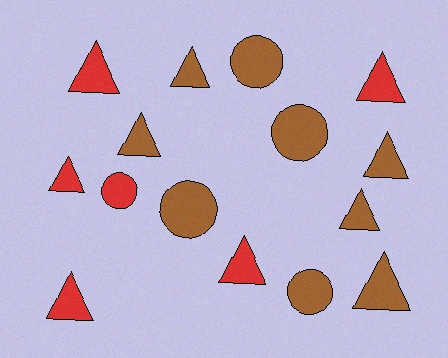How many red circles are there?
There is 1 red circle.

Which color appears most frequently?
Brown, with 9 objects.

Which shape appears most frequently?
Triangle, with 10 objects.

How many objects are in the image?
There are 15 objects.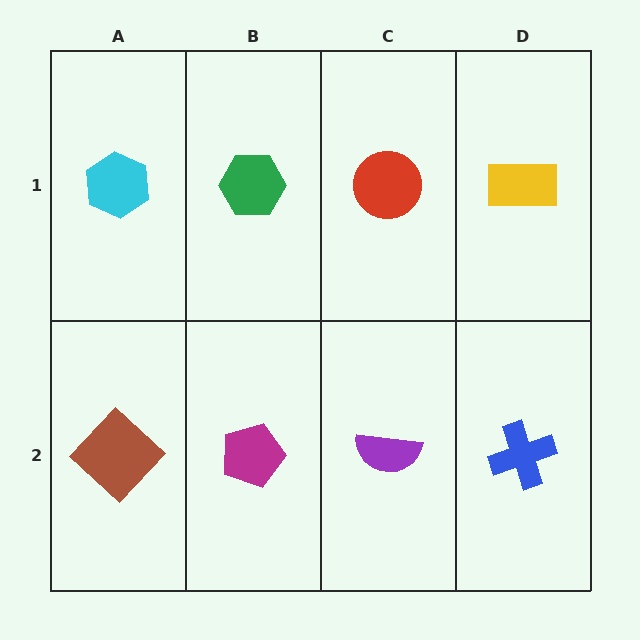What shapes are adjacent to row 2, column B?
A green hexagon (row 1, column B), a brown diamond (row 2, column A), a purple semicircle (row 2, column C).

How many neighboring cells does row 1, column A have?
2.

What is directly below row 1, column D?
A blue cross.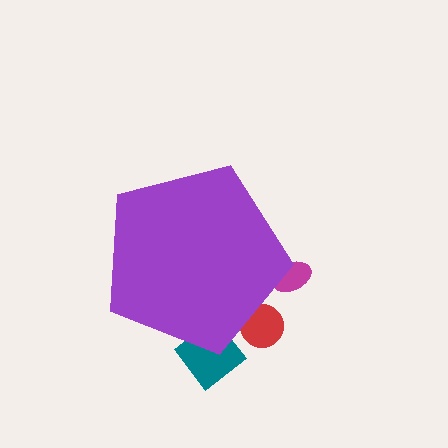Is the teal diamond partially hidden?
Yes, the teal diamond is partially hidden behind the purple pentagon.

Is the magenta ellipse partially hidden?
Yes, the magenta ellipse is partially hidden behind the purple pentagon.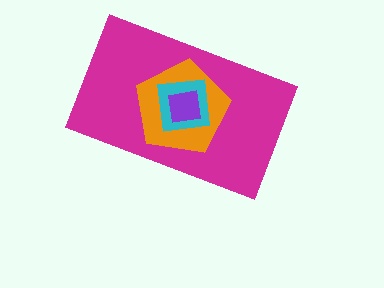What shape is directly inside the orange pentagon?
The cyan square.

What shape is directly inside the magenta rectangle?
The orange pentagon.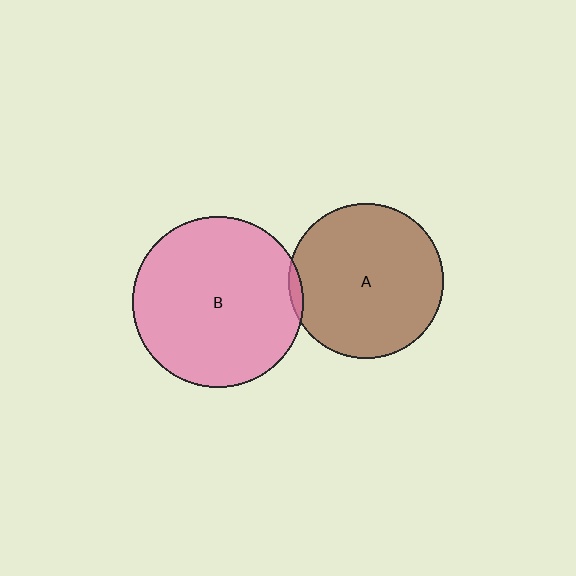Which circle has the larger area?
Circle B (pink).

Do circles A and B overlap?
Yes.